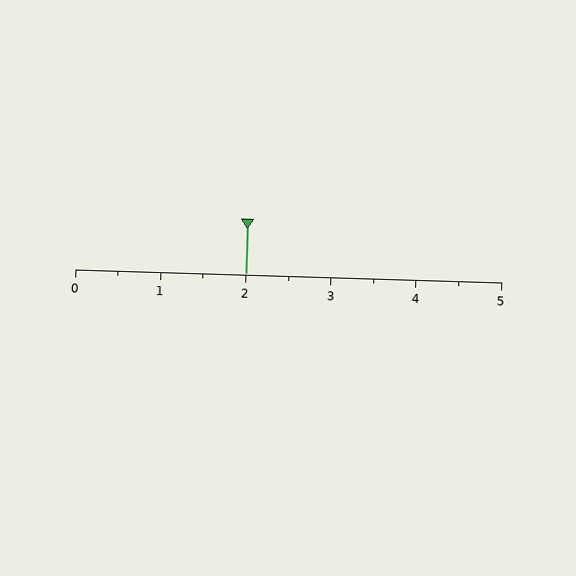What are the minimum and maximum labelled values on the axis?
The axis runs from 0 to 5.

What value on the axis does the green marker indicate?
The marker indicates approximately 2.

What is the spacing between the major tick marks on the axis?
The major ticks are spaced 1 apart.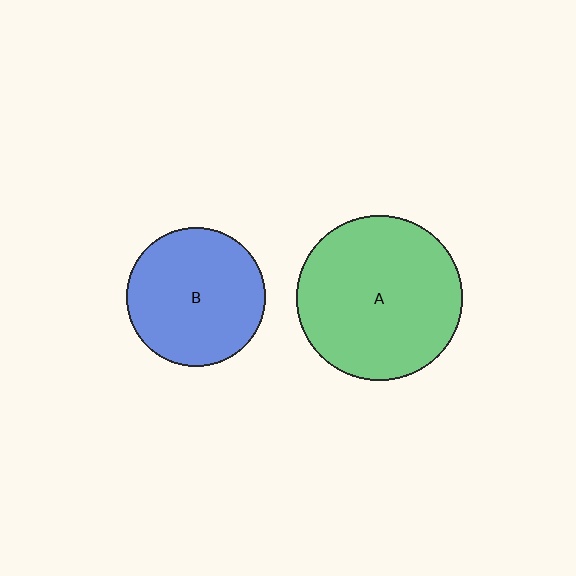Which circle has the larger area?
Circle A (green).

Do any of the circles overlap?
No, none of the circles overlap.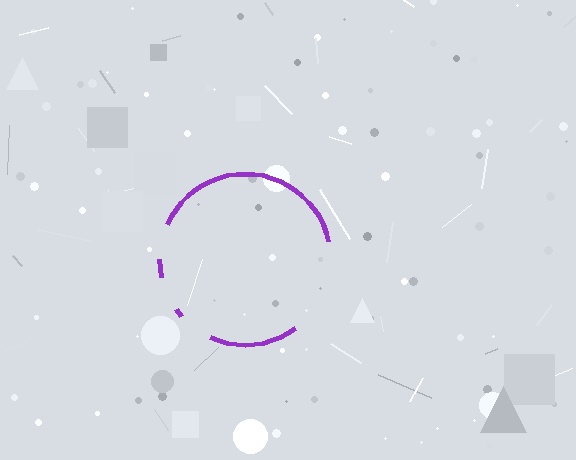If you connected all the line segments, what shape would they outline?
They would outline a circle.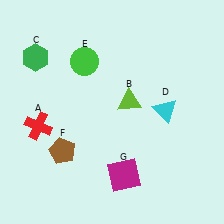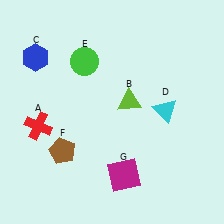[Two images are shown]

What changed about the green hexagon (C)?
In Image 1, C is green. In Image 2, it changed to blue.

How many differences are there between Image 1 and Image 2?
There is 1 difference between the two images.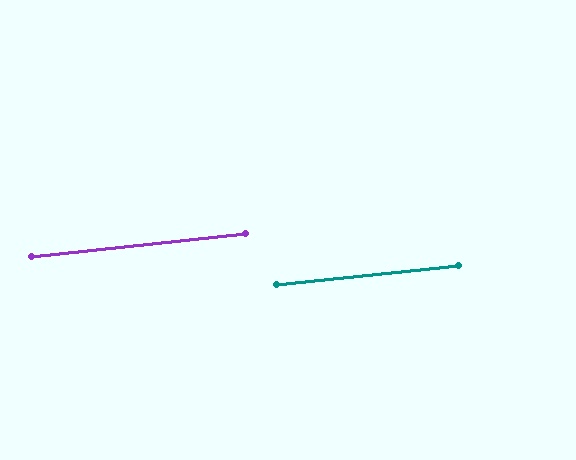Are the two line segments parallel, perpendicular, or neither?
Parallel — their directions differ by only 0.3°.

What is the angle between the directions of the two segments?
Approximately 0 degrees.